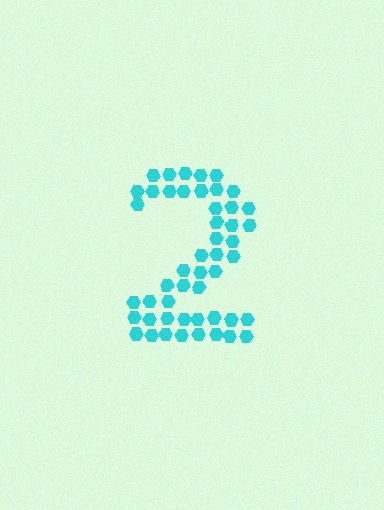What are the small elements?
The small elements are hexagons.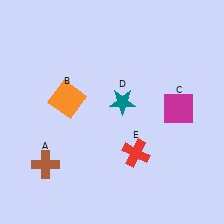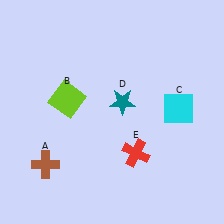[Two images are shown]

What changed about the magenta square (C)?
In Image 1, C is magenta. In Image 2, it changed to cyan.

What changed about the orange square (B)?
In Image 1, B is orange. In Image 2, it changed to lime.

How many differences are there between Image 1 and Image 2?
There are 2 differences between the two images.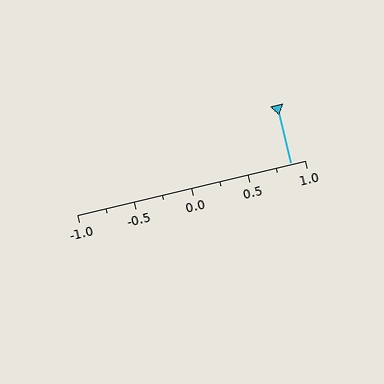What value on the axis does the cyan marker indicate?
The marker indicates approximately 0.88.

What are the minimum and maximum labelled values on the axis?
The axis runs from -1.0 to 1.0.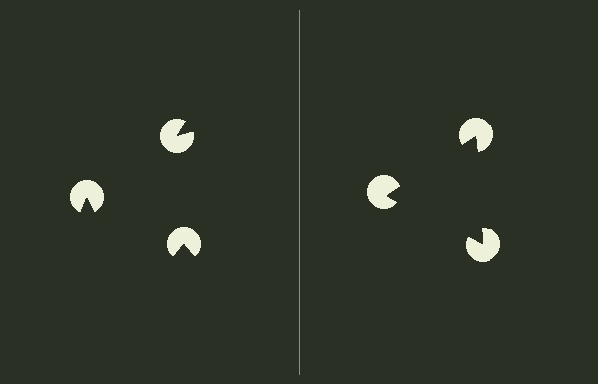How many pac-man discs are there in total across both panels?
6 — 3 on each side.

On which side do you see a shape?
An illusory triangle appears on the right side. On the left side the wedge cuts are rotated, so no coherent shape forms.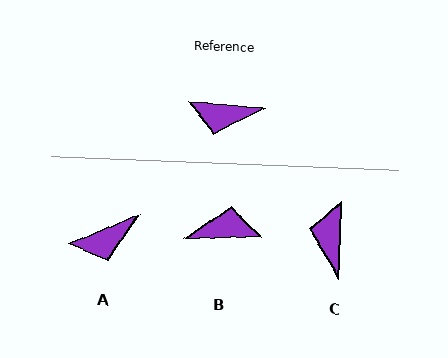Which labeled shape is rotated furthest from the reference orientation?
B, about 173 degrees away.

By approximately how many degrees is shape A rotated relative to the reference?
Approximately 28 degrees counter-clockwise.